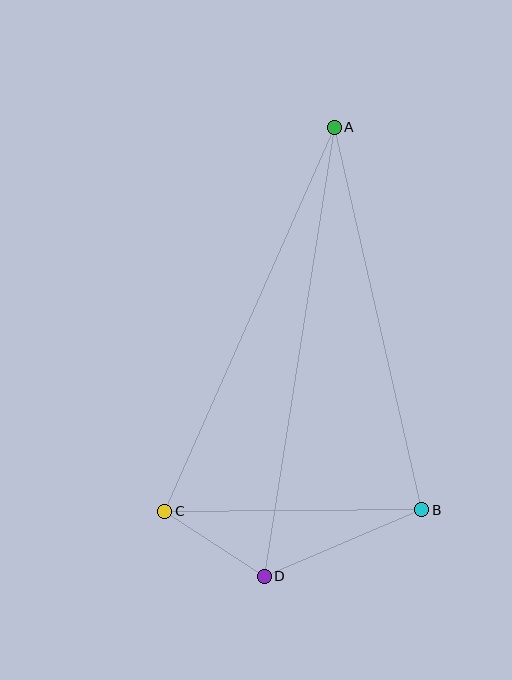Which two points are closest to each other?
Points C and D are closest to each other.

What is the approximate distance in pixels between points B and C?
The distance between B and C is approximately 257 pixels.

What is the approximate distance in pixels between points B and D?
The distance between B and D is approximately 171 pixels.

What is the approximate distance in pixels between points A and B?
The distance between A and B is approximately 392 pixels.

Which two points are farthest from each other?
Points A and D are farthest from each other.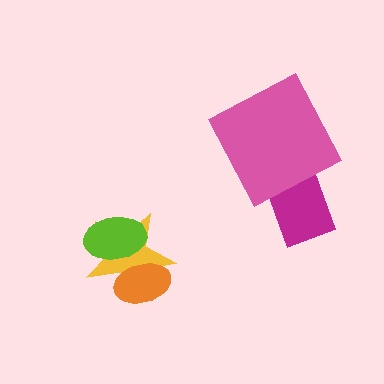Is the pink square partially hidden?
No, no other shape covers it.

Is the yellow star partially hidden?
Yes, it is partially covered by another shape.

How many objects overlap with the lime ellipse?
2 objects overlap with the lime ellipse.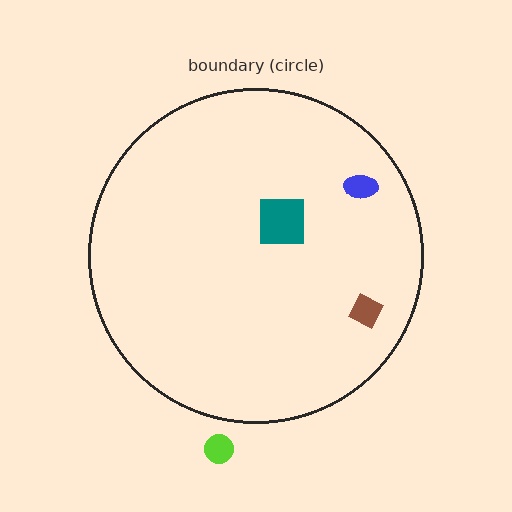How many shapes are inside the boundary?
3 inside, 1 outside.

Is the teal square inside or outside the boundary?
Inside.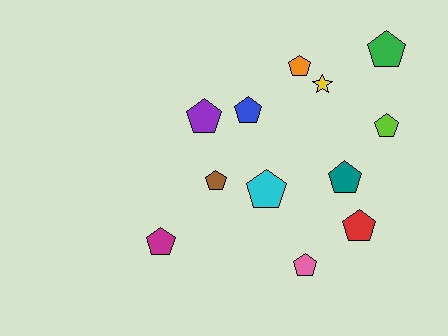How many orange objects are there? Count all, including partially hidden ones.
There is 1 orange object.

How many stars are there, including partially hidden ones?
There is 1 star.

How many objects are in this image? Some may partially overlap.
There are 12 objects.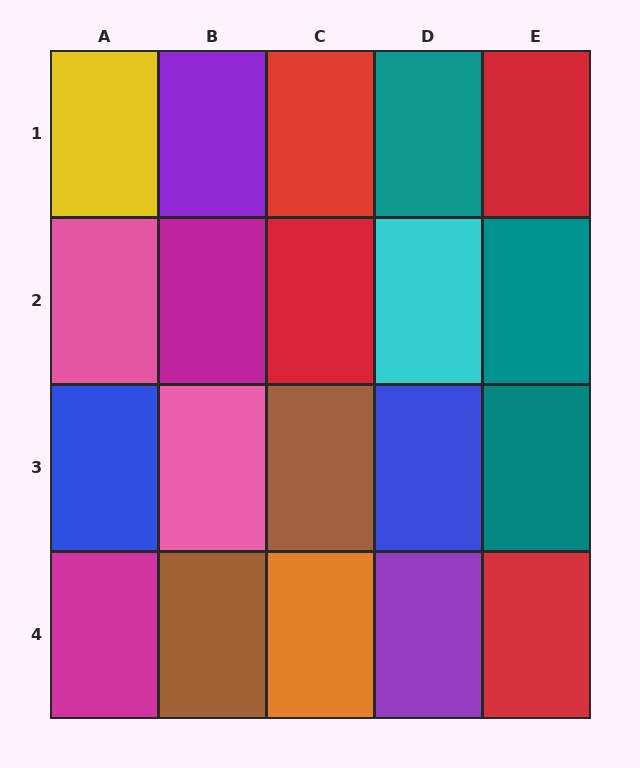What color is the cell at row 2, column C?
Red.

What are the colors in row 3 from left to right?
Blue, pink, brown, blue, teal.